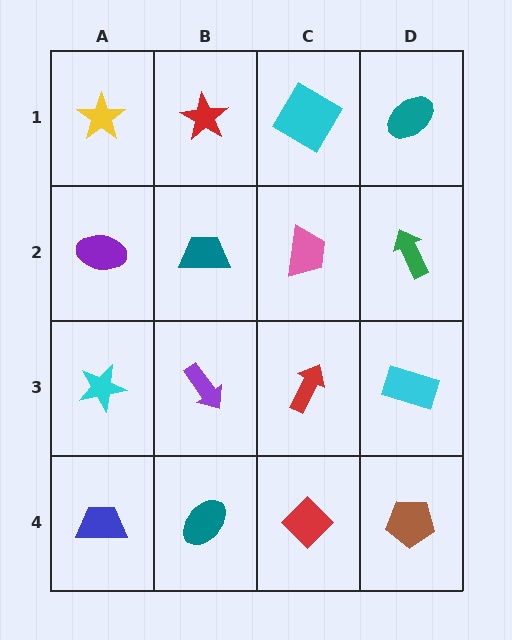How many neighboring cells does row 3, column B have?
4.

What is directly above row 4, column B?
A purple arrow.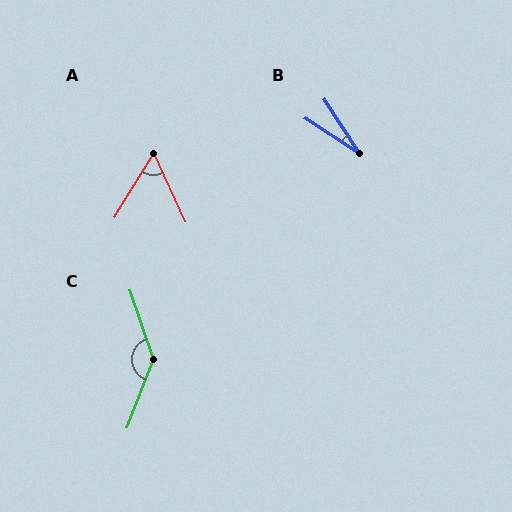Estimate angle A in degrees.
Approximately 56 degrees.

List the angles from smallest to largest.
B (25°), A (56°), C (140°).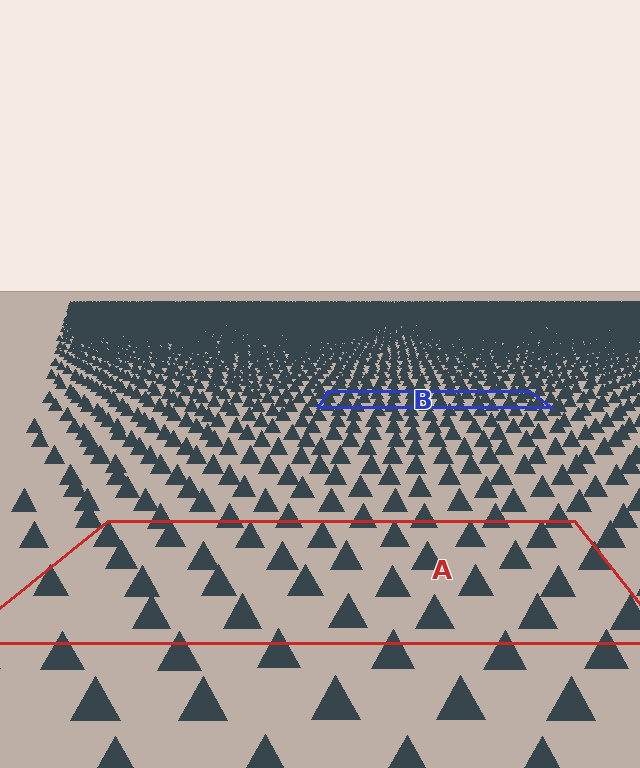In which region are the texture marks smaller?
The texture marks are smaller in region B, because it is farther away.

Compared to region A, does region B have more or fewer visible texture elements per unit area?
Region B has more texture elements per unit area — they are packed more densely because it is farther away.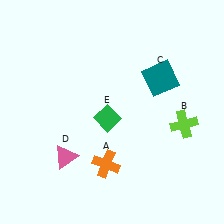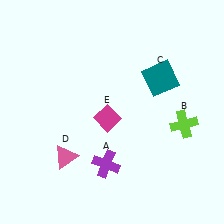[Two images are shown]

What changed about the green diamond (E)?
In Image 1, E is green. In Image 2, it changed to magenta.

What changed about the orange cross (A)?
In Image 1, A is orange. In Image 2, it changed to purple.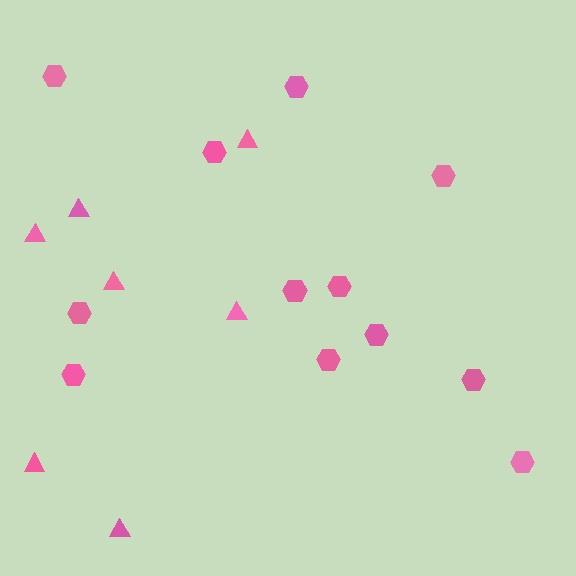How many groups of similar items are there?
There are 2 groups: one group of hexagons (12) and one group of triangles (7).